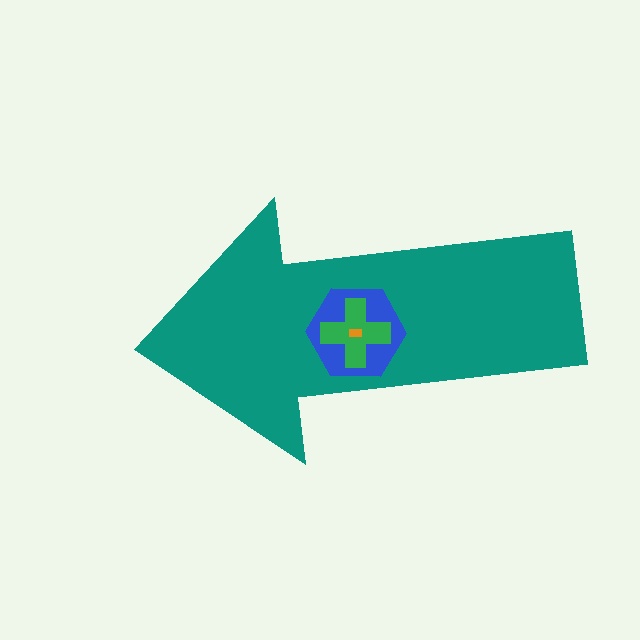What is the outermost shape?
The teal arrow.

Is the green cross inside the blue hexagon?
Yes.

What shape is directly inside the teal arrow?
The blue hexagon.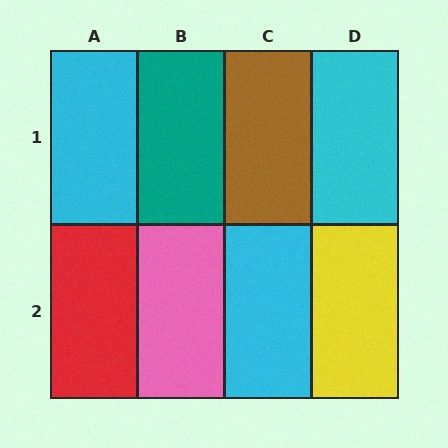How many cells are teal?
1 cell is teal.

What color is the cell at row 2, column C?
Cyan.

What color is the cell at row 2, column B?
Pink.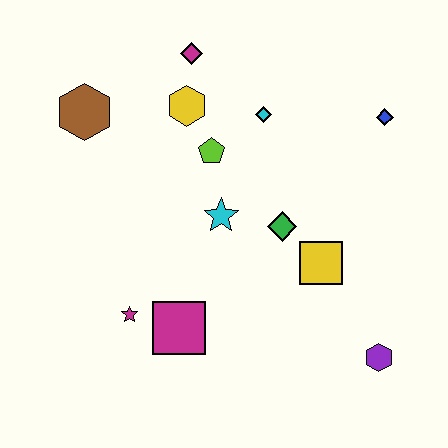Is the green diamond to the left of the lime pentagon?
No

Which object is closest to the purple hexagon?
The yellow square is closest to the purple hexagon.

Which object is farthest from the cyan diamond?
The purple hexagon is farthest from the cyan diamond.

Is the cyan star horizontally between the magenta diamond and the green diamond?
Yes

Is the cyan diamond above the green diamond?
Yes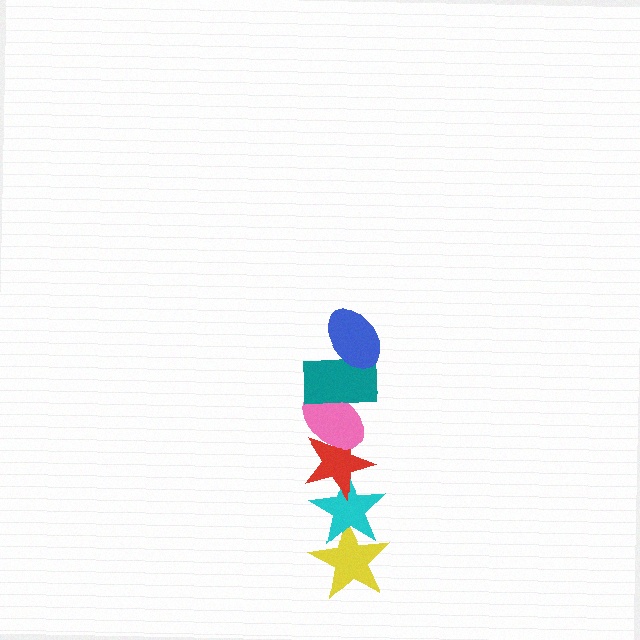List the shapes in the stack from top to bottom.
From top to bottom: the blue ellipse, the teal rectangle, the pink ellipse, the red star, the cyan star, the yellow star.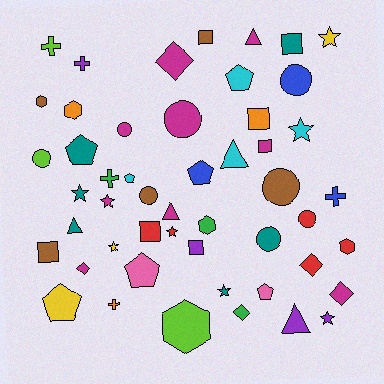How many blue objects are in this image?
There are 3 blue objects.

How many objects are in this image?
There are 50 objects.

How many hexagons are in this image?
There are 5 hexagons.